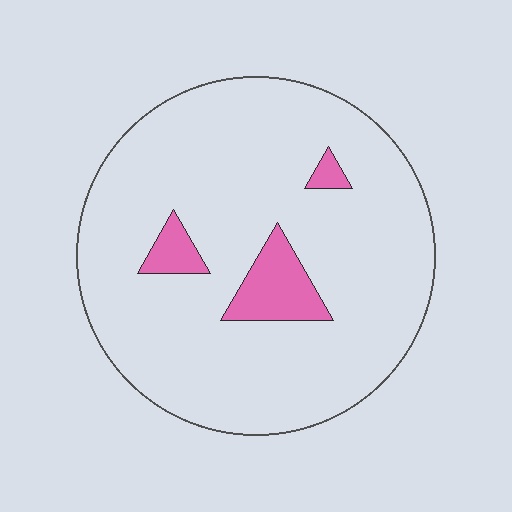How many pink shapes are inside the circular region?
3.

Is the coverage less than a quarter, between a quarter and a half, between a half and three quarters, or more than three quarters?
Less than a quarter.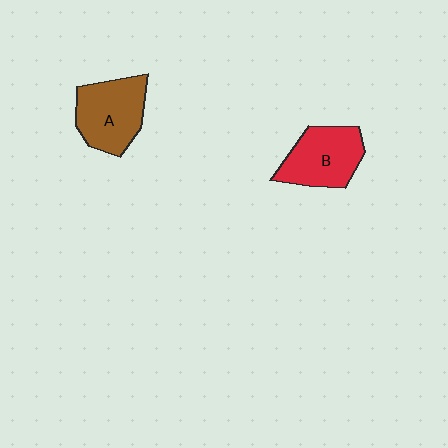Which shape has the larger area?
Shape A (brown).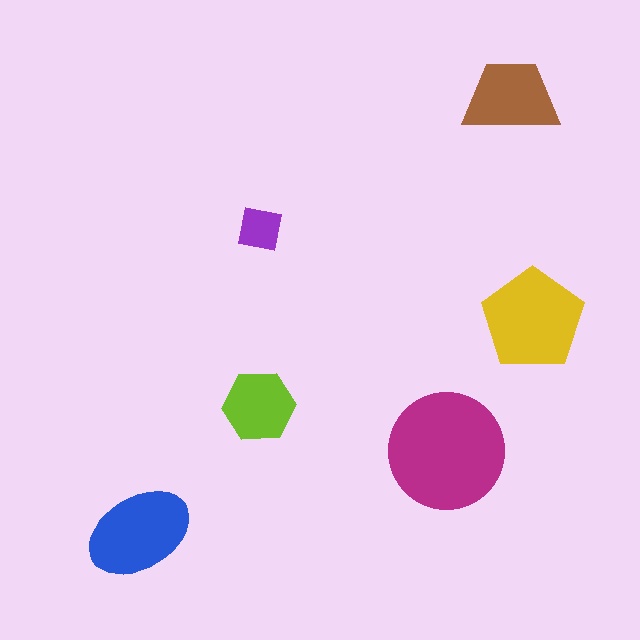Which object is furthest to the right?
The yellow pentagon is rightmost.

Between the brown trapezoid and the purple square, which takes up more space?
The brown trapezoid.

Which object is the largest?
The magenta circle.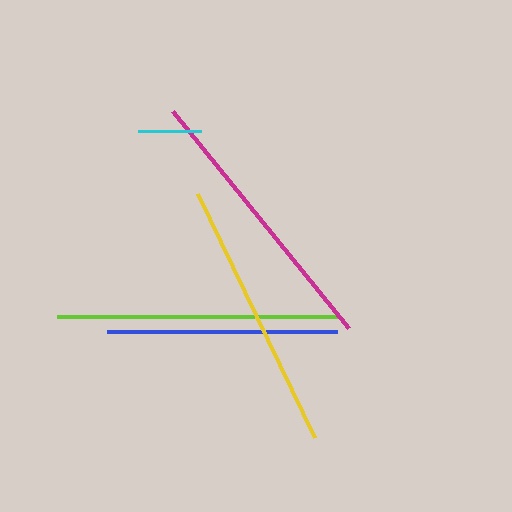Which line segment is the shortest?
The cyan line is the shortest at approximately 64 pixels.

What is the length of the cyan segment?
The cyan segment is approximately 64 pixels long.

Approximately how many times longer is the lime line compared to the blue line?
The lime line is approximately 1.2 times the length of the blue line.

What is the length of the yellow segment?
The yellow segment is approximately 270 pixels long.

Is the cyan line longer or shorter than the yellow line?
The yellow line is longer than the cyan line.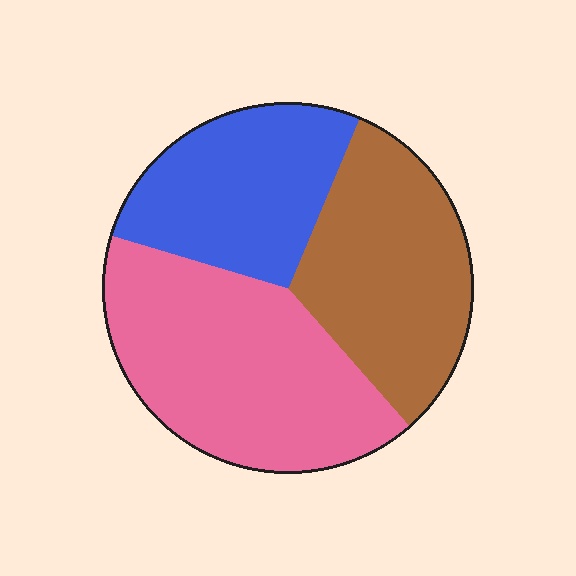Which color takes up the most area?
Pink, at roughly 40%.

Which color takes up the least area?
Blue, at roughly 25%.